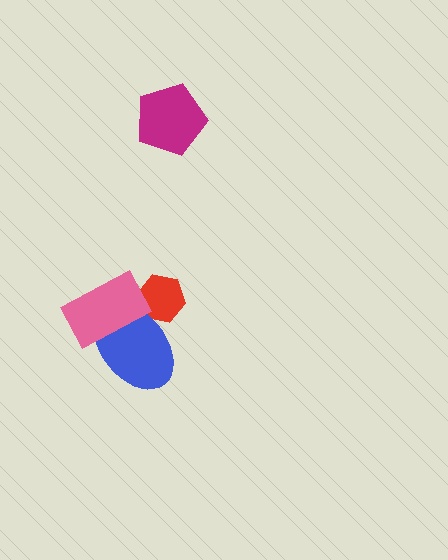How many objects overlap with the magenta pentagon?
0 objects overlap with the magenta pentagon.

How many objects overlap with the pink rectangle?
2 objects overlap with the pink rectangle.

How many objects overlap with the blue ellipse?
2 objects overlap with the blue ellipse.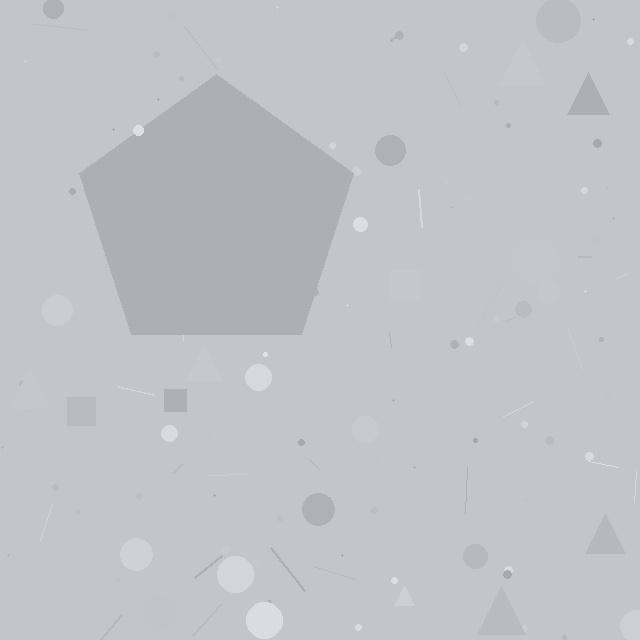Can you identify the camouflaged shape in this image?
The camouflaged shape is a pentagon.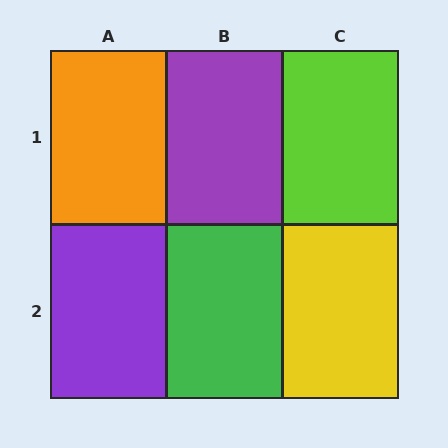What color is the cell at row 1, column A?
Orange.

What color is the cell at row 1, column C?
Lime.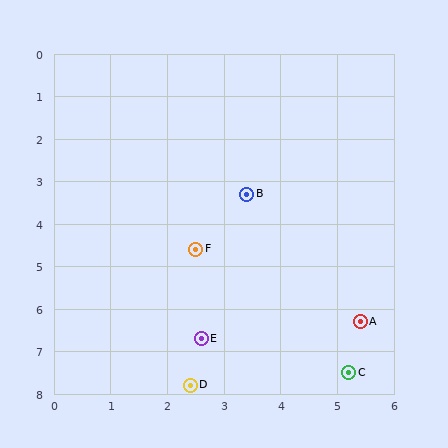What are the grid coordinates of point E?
Point E is at approximately (2.6, 6.7).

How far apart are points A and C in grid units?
Points A and C are about 1.2 grid units apart.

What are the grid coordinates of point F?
Point F is at approximately (2.5, 4.6).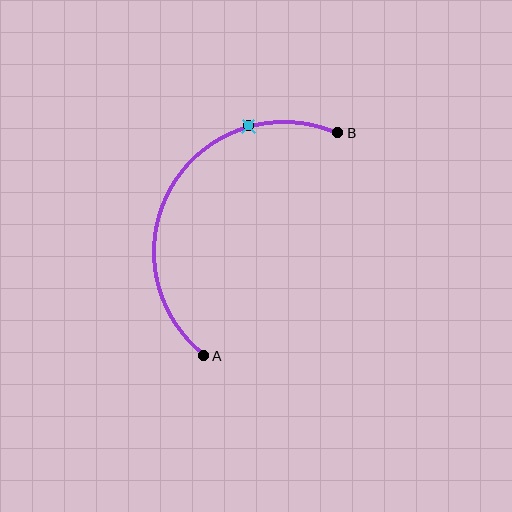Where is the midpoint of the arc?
The arc midpoint is the point on the curve farthest from the straight line joining A and B. It sits to the left of that line.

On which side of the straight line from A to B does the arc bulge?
The arc bulges to the left of the straight line connecting A and B.